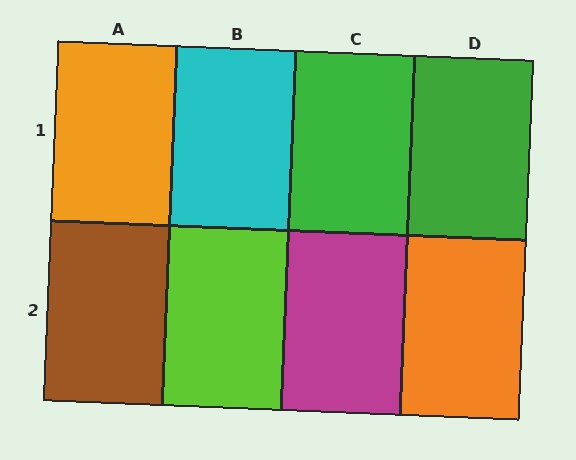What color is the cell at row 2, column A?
Brown.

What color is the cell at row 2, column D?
Orange.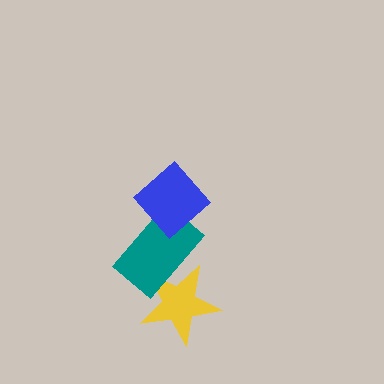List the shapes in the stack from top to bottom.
From top to bottom: the blue diamond, the teal rectangle, the yellow star.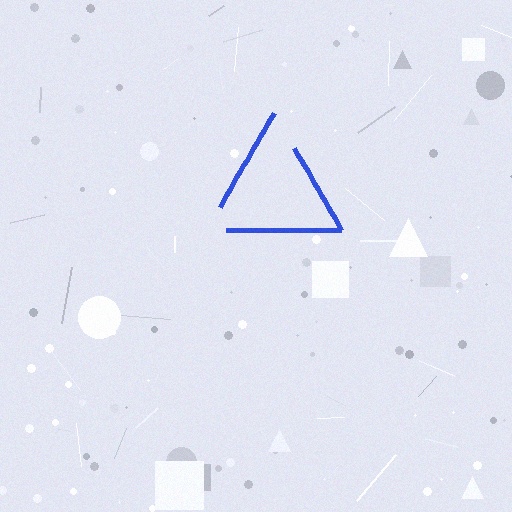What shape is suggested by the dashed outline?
The dashed outline suggests a triangle.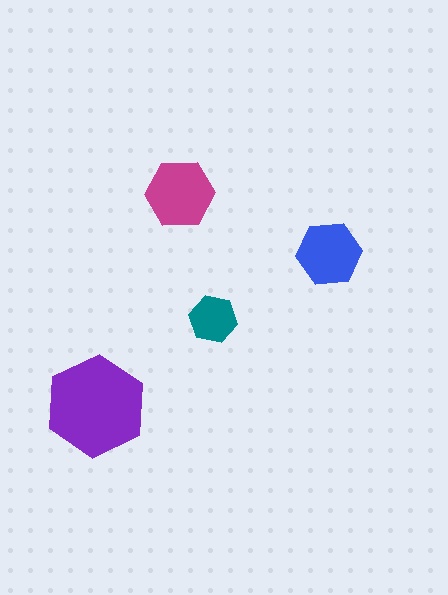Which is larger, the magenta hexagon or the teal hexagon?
The magenta one.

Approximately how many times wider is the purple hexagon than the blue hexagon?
About 1.5 times wider.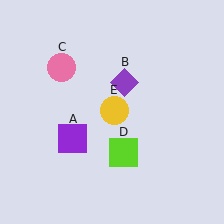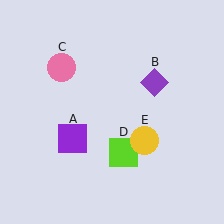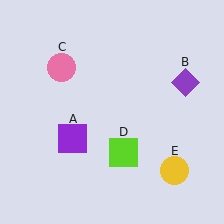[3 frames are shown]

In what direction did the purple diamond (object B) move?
The purple diamond (object B) moved right.